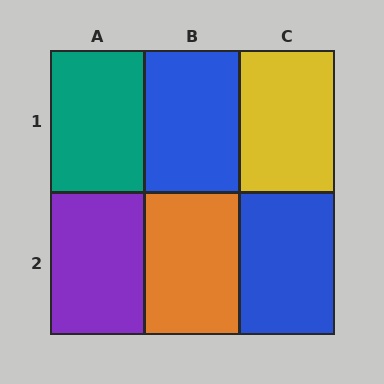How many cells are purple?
1 cell is purple.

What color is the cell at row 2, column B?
Orange.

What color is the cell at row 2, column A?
Purple.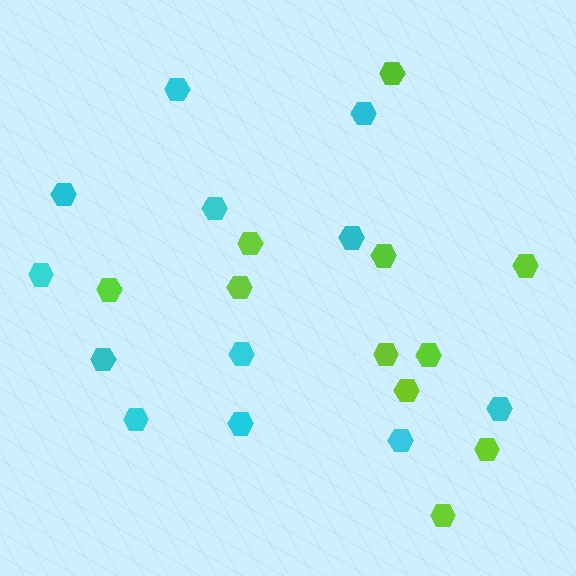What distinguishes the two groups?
There are 2 groups: one group of cyan hexagons (12) and one group of lime hexagons (11).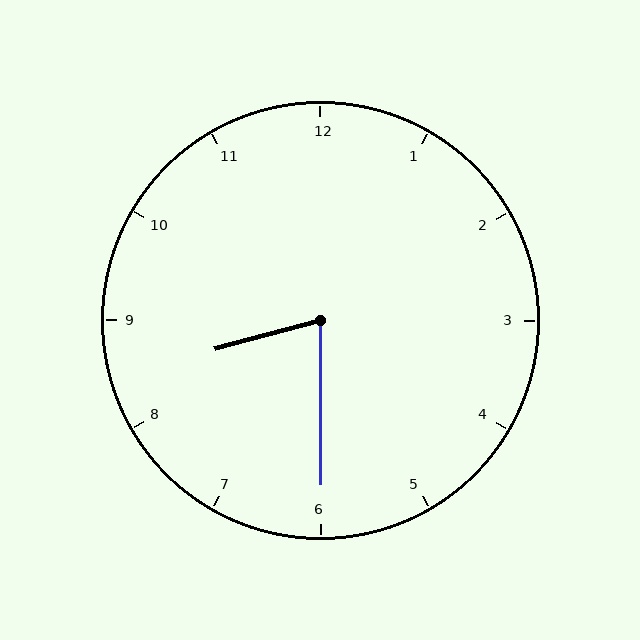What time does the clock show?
8:30.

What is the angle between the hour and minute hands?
Approximately 75 degrees.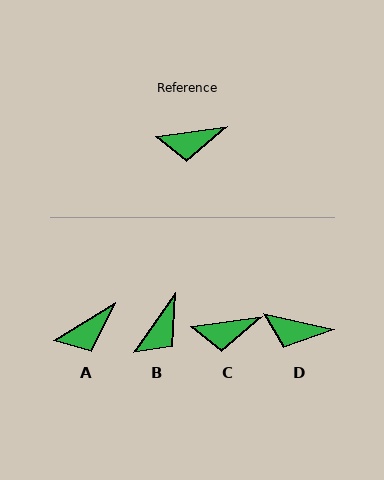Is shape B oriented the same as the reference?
No, it is off by about 47 degrees.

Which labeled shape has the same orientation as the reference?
C.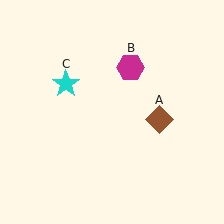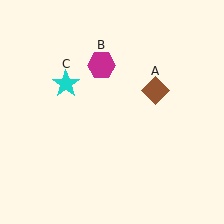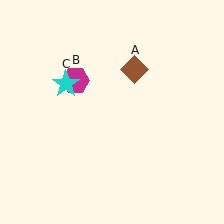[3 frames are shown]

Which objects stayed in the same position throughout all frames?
Cyan star (object C) remained stationary.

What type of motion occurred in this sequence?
The brown diamond (object A), magenta hexagon (object B) rotated counterclockwise around the center of the scene.